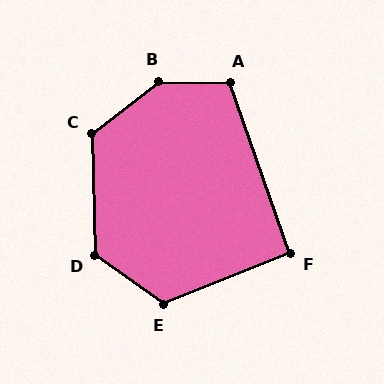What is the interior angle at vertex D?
Approximately 127 degrees (obtuse).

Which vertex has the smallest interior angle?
F, at approximately 93 degrees.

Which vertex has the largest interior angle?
B, at approximately 140 degrees.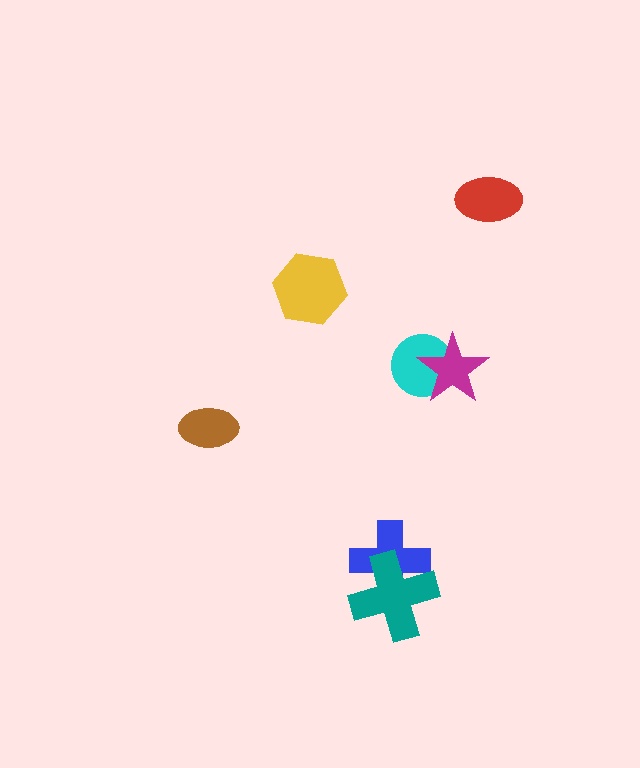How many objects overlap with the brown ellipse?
0 objects overlap with the brown ellipse.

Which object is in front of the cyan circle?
The magenta star is in front of the cyan circle.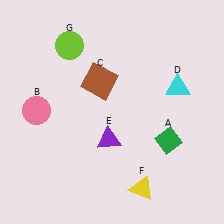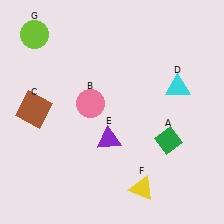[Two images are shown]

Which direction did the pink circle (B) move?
The pink circle (B) moved right.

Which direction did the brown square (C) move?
The brown square (C) moved left.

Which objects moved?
The objects that moved are: the pink circle (B), the brown square (C), the lime circle (G).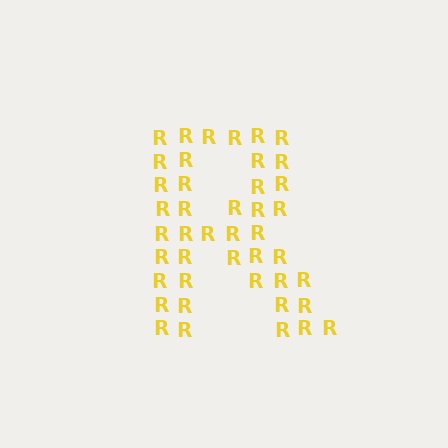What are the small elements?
The small elements are letter R's.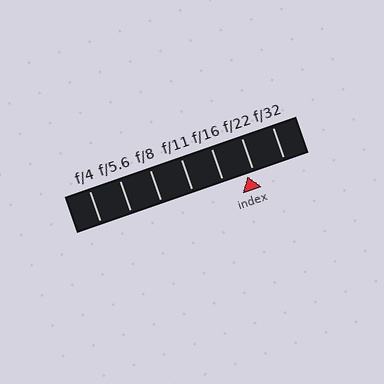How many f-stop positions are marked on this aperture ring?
There are 7 f-stop positions marked.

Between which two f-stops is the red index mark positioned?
The index mark is between f/16 and f/22.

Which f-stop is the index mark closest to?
The index mark is closest to f/22.